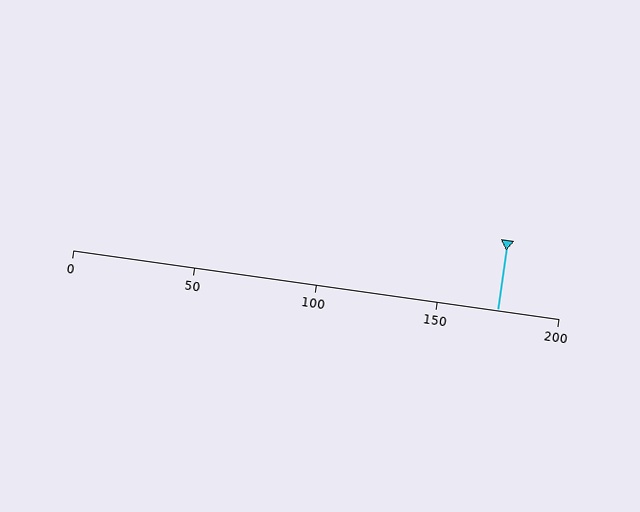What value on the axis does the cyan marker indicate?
The marker indicates approximately 175.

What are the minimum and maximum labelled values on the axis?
The axis runs from 0 to 200.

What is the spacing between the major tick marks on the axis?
The major ticks are spaced 50 apart.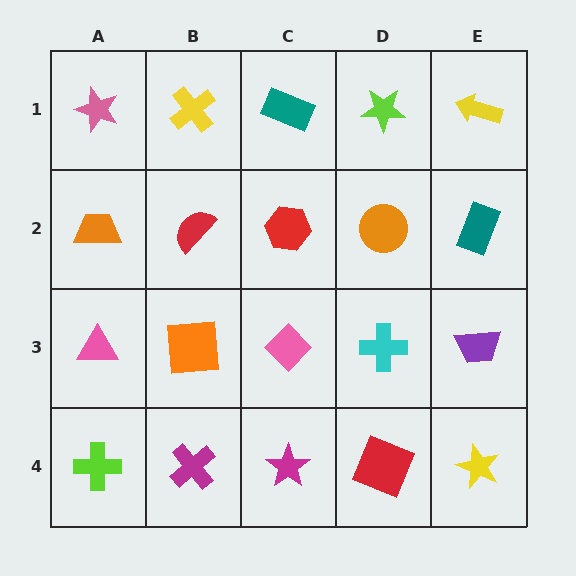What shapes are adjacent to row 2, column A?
A pink star (row 1, column A), a pink triangle (row 3, column A), a red semicircle (row 2, column B).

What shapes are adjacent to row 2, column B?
A yellow cross (row 1, column B), an orange square (row 3, column B), an orange trapezoid (row 2, column A), a red hexagon (row 2, column C).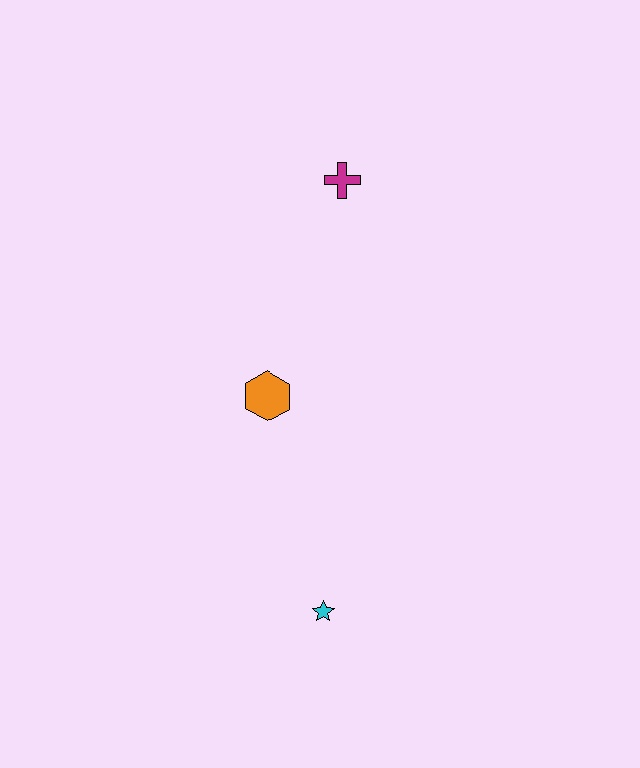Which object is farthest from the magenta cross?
The cyan star is farthest from the magenta cross.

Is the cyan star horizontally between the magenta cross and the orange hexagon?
Yes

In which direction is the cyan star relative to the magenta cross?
The cyan star is below the magenta cross.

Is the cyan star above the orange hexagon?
No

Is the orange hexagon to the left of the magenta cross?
Yes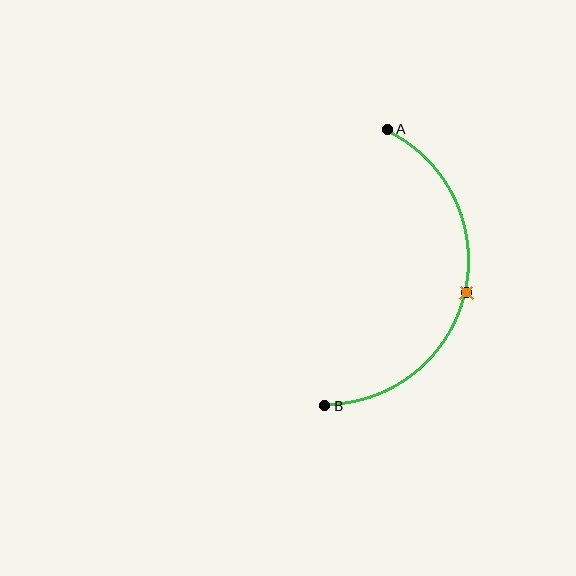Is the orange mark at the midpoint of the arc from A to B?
Yes. The orange mark lies on the arc at equal arc-length from both A and B — it is the arc midpoint.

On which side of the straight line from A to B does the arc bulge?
The arc bulges to the right of the straight line connecting A and B.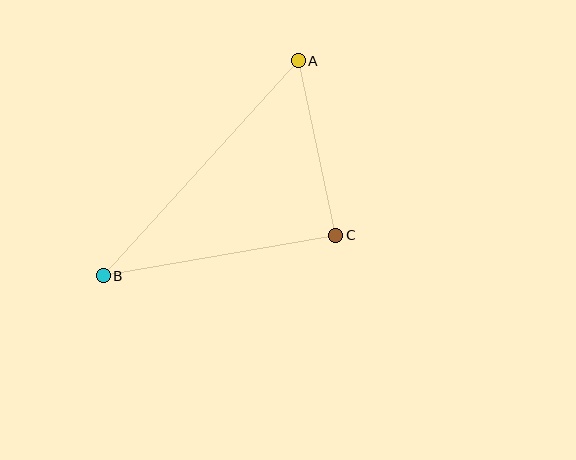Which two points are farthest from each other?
Points A and B are farthest from each other.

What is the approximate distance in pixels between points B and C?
The distance between B and C is approximately 236 pixels.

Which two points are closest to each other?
Points A and C are closest to each other.